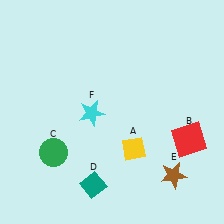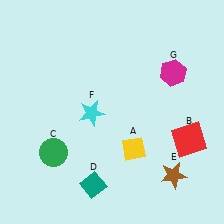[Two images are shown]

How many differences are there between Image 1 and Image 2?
There is 1 difference between the two images.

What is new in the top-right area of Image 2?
A magenta hexagon (G) was added in the top-right area of Image 2.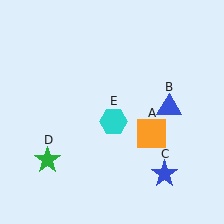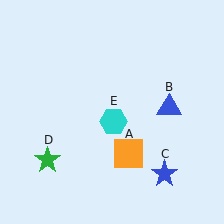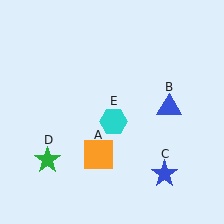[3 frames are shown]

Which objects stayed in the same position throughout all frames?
Blue triangle (object B) and blue star (object C) and green star (object D) and cyan hexagon (object E) remained stationary.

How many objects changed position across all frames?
1 object changed position: orange square (object A).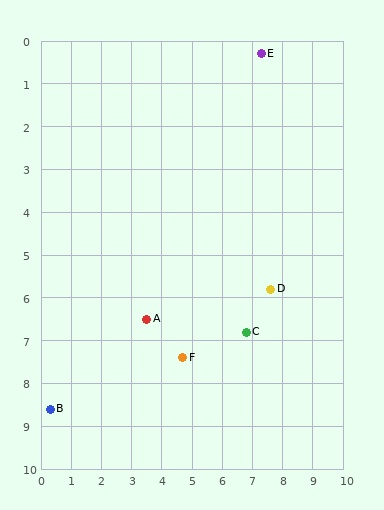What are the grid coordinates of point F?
Point F is at approximately (4.7, 7.4).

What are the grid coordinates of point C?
Point C is at approximately (6.8, 6.8).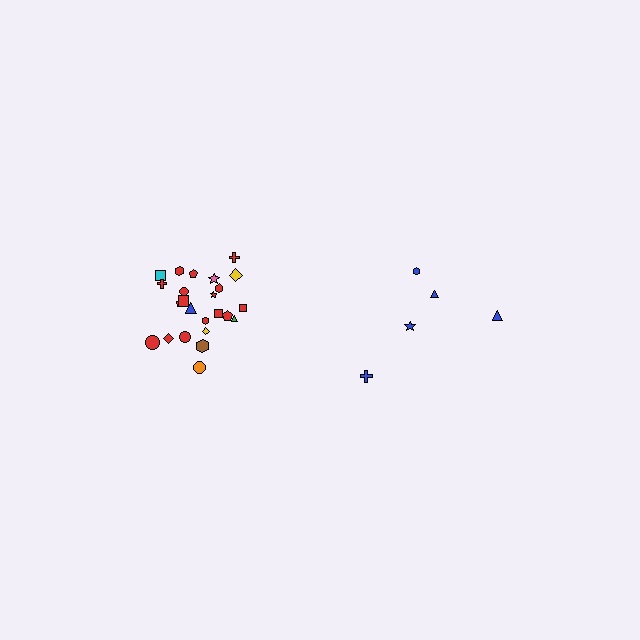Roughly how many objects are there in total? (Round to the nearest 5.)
Roughly 30 objects in total.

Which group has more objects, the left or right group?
The left group.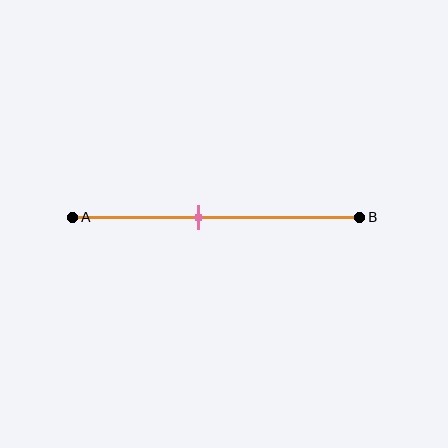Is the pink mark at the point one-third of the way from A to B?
No, the mark is at about 45% from A, not at the 33% one-third point.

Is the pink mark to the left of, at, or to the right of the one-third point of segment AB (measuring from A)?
The pink mark is to the right of the one-third point of segment AB.